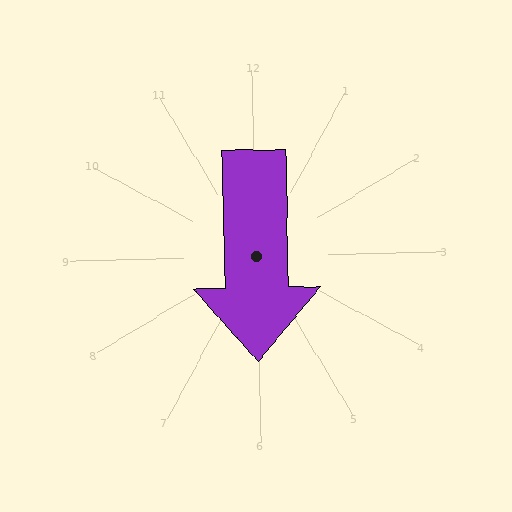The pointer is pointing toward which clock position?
Roughly 6 o'clock.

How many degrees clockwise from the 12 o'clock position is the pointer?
Approximately 180 degrees.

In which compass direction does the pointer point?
South.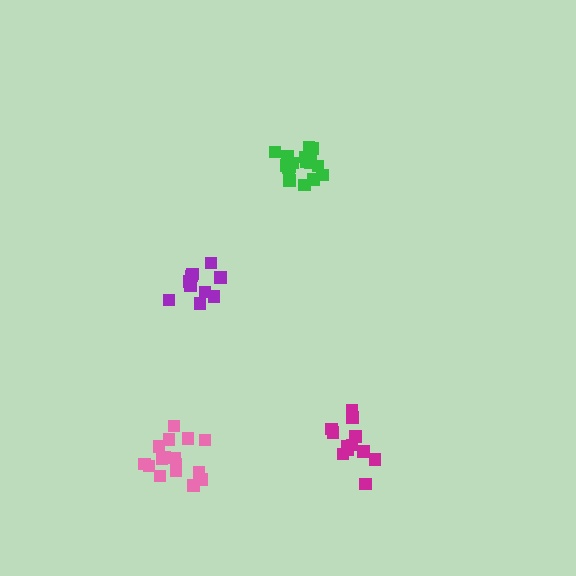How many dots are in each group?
Group 1: 12 dots, Group 2: 17 dots, Group 3: 16 dots, Group 4: 11 dots (56 total).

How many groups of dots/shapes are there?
There are 4 groups.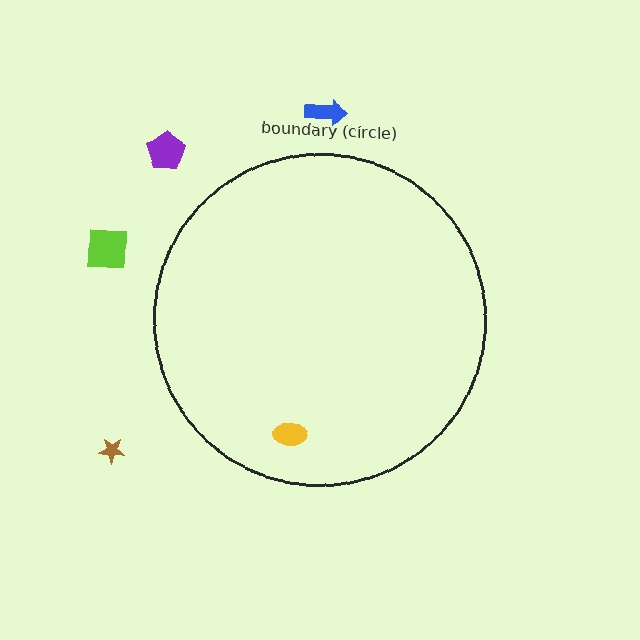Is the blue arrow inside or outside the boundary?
Outside.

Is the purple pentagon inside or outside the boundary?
Outside.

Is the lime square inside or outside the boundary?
Outside.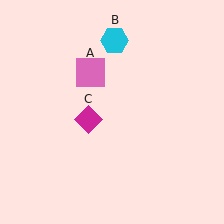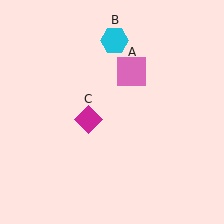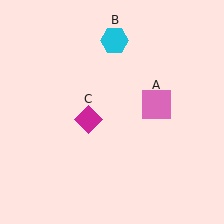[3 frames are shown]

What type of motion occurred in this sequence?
The pink square (object A) rotated clockwise around the center of the scene.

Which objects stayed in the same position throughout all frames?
Cyan hexagon (object B) and magenta diamond (object C) remained stationary.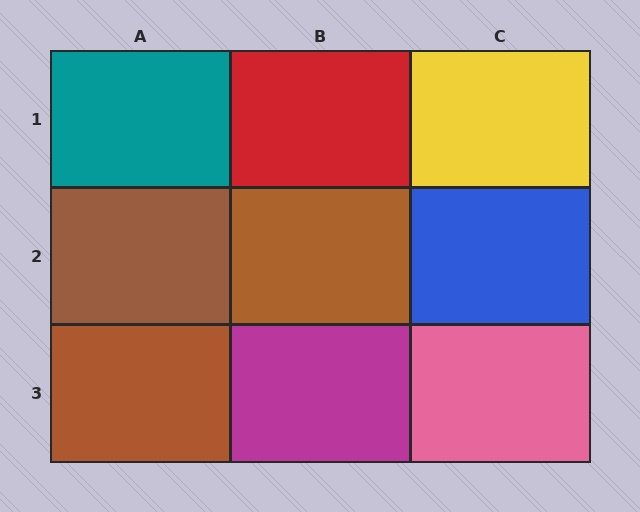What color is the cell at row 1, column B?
Red.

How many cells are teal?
1 cell is teal.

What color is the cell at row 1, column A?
Teal.